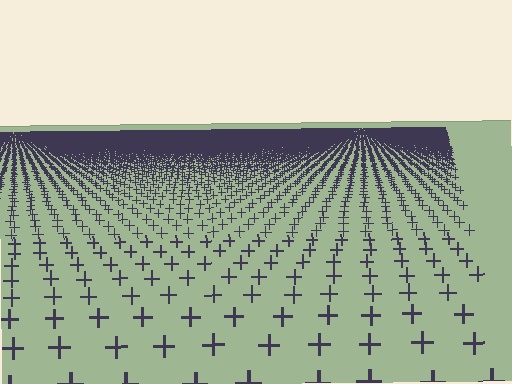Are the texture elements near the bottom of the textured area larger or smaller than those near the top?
Larger. Near the bottom, elements are closer to the viewer and appear at a bigger on-screen size.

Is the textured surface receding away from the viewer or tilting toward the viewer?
The surface is receding away from the viewer. Texture elements get smaller and denser toward the top.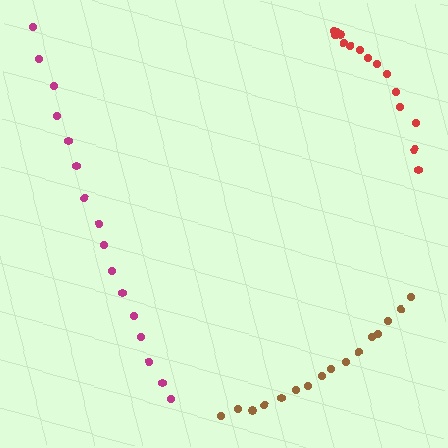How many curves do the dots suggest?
There are 3 distinct paths.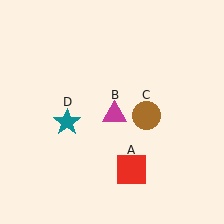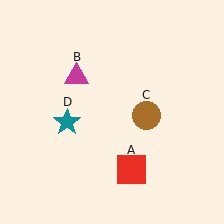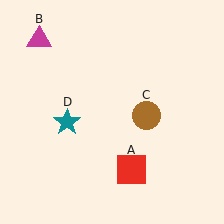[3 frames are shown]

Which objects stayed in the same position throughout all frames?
Red square (object A) and brown circle (object C) and teal star (object D) remained stationary.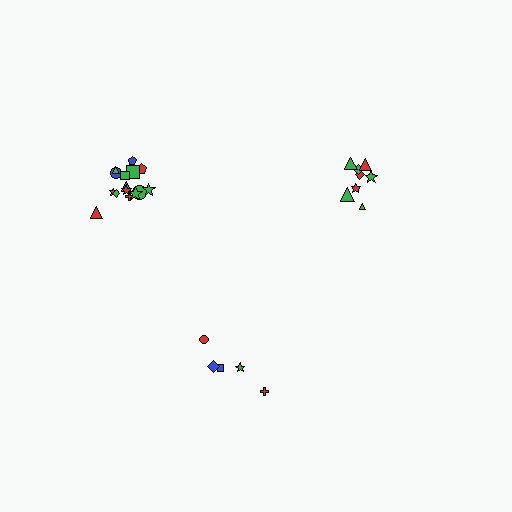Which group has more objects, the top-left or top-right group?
The top-left group.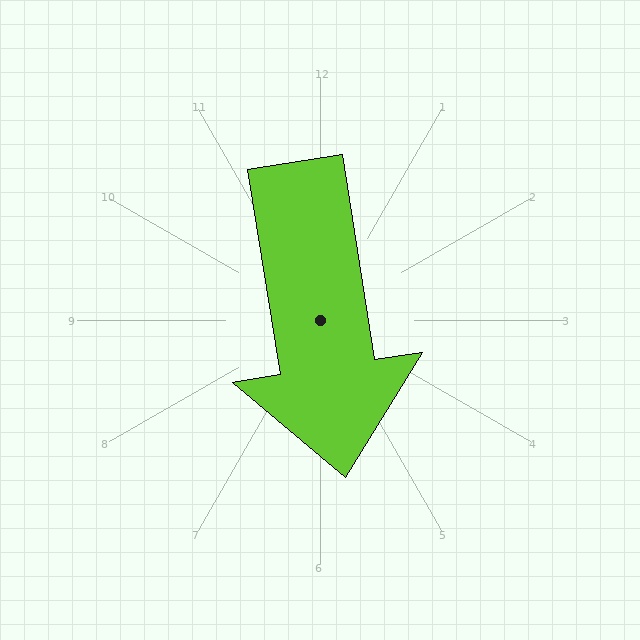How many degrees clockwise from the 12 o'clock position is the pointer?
Approximately 171 degrees.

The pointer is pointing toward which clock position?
Roughly 6 o'clock.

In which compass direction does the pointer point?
South.